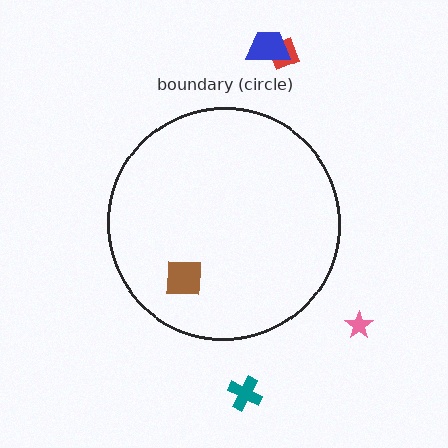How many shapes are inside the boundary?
1 inside, 4 outside.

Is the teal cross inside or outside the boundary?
Outside.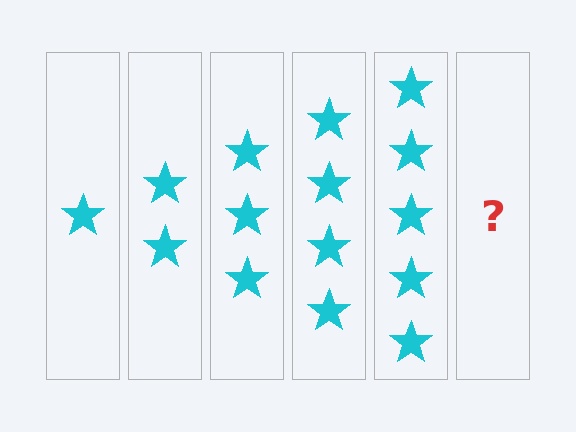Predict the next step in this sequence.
The next step is 6 stars.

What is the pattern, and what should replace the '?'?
The pattern is that each step adds one more star. The '?' should be 6 stars.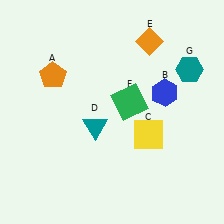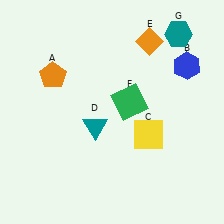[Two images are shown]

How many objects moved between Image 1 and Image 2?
2 objects moved between the two images.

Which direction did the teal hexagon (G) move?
The teal hexagon (G) moved up.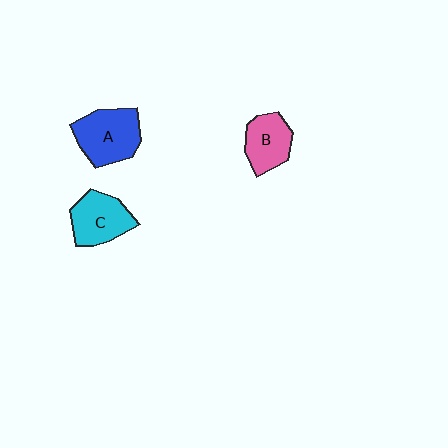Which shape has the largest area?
Shape A (blue).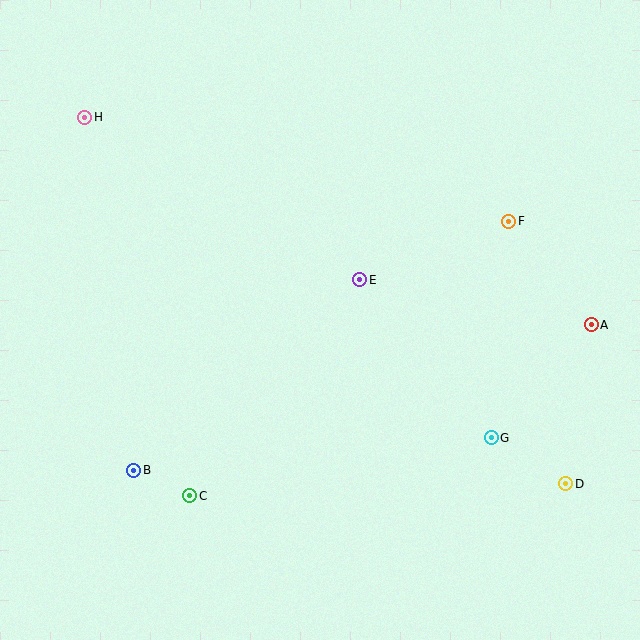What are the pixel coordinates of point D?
Point D is at (566, 484).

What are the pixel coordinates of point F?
Point F is at (509, 221).